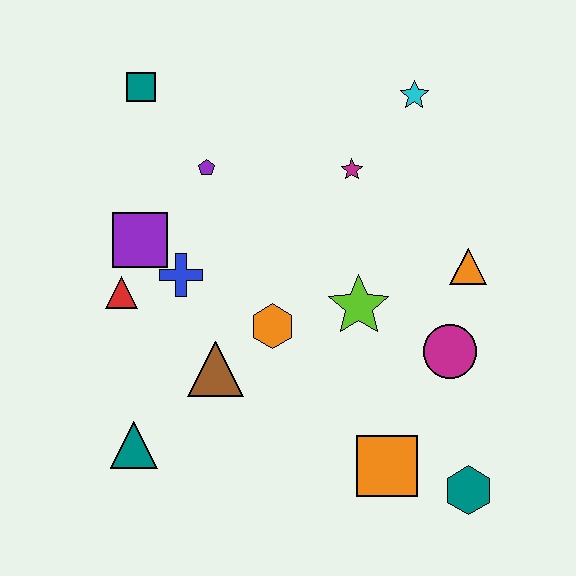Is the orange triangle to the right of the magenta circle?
Yes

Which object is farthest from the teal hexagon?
The teal square is farthest from the teal hexagon.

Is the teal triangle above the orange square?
Yes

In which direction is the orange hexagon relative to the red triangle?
The orange hexagon is to the right of the red triangle.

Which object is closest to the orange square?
The teal hexagon is closest to the orange square.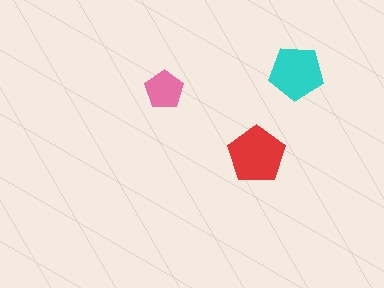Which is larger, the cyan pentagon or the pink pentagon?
The cyan one.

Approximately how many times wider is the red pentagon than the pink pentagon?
About 1.5 times wider.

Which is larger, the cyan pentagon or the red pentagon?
The red one.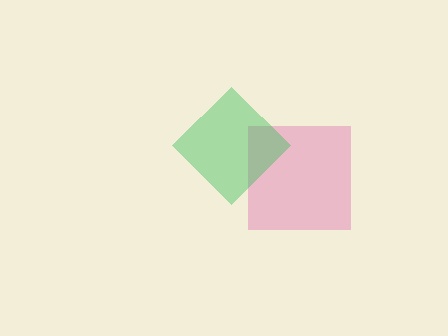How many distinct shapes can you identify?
There are 2 distinct shapes: a pink square, a green diamond.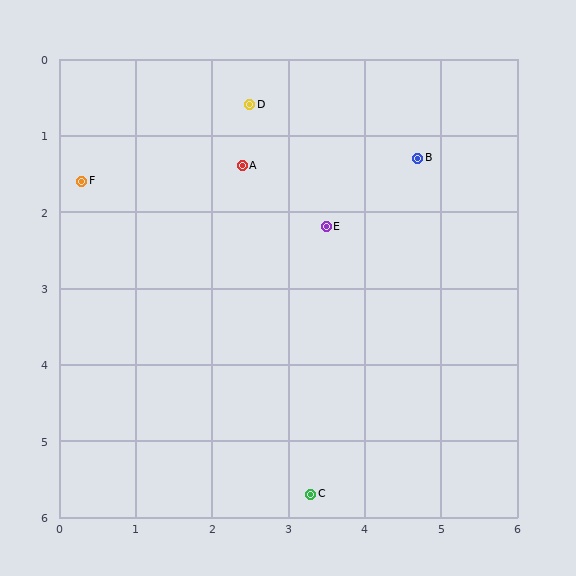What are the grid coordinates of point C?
Point C is at approximately (3.3, 5.7).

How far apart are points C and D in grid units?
Points C and D are about 5.2 grid units apart.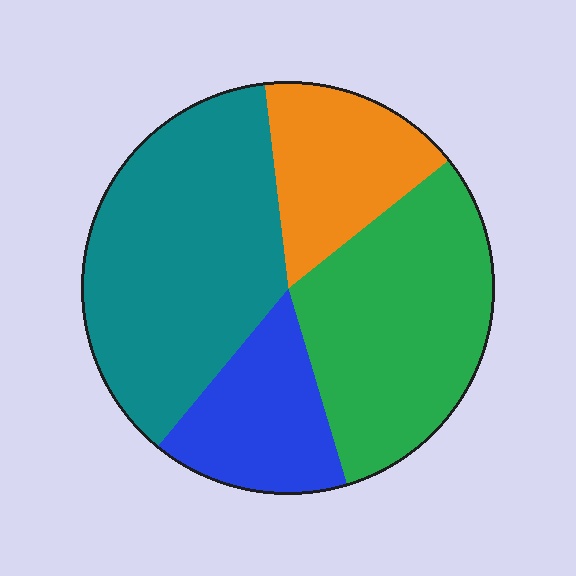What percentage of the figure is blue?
Blue covers about 15% of the figure.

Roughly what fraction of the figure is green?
Green takes up between a sixth and a third of the figure.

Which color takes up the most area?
Teal, at roughly 35%.